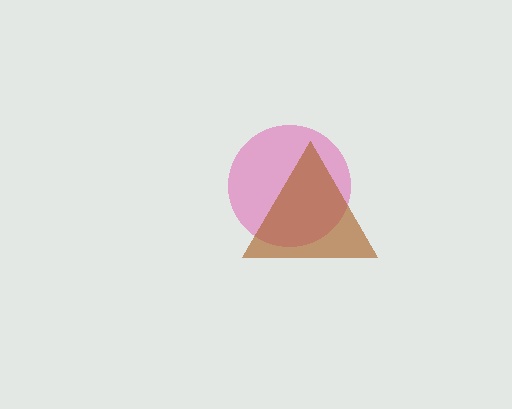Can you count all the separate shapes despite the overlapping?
Yes, there are 2 separate shapes.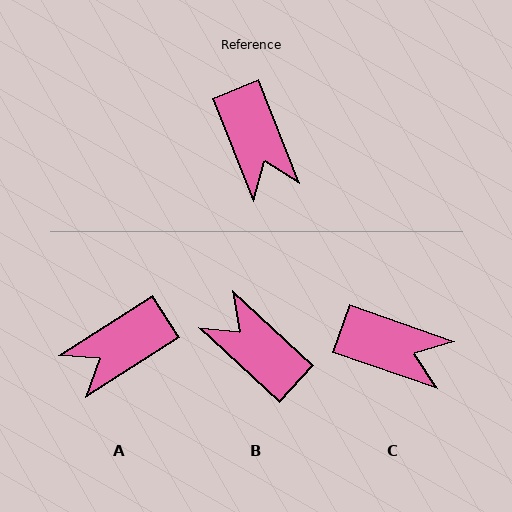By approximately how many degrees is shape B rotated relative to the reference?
Approximately 154 degrees clockwise.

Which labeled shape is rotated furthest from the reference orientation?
B, about 154 degrees away.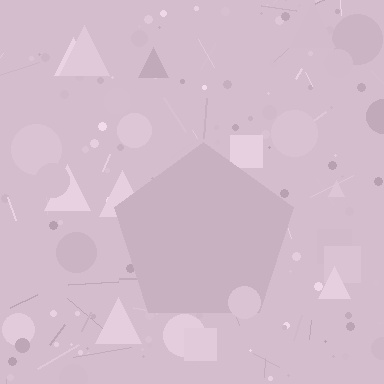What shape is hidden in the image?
A pentagon is hidden in the image.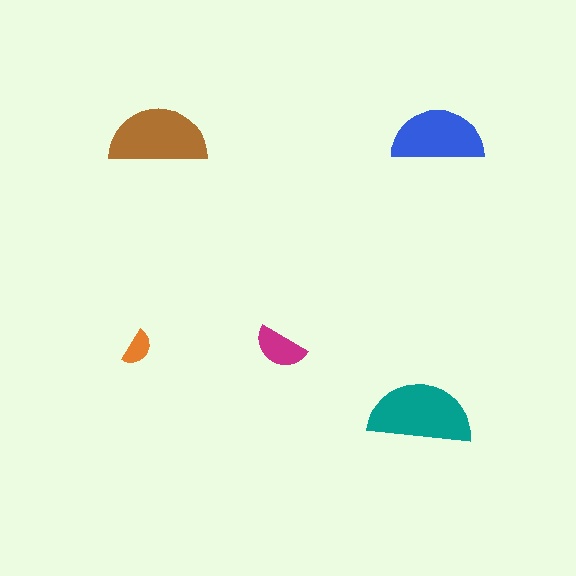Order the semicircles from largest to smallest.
the teal one, the brown one, the blue one, the magenta one, the orange one.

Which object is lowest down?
The teal semicircle is bottommost.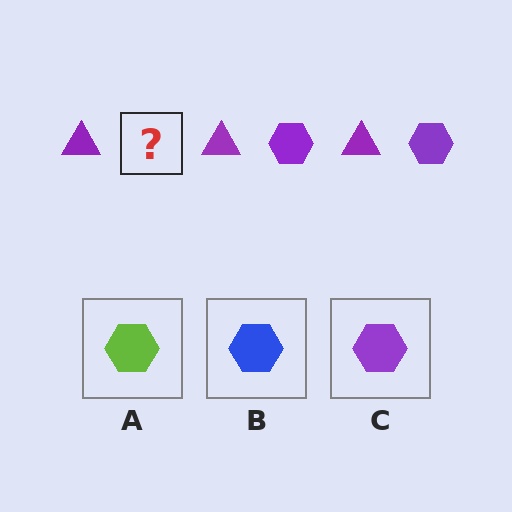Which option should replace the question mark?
Option C.